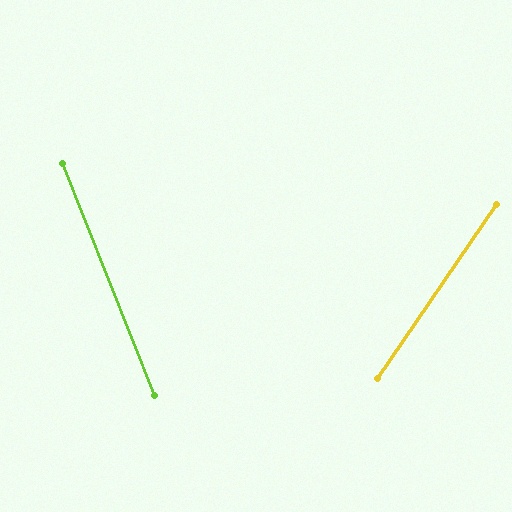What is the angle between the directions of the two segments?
Approximately 56 degrees.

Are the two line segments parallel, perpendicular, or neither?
Neither parallel nor perpendicular — they differ by about 56°.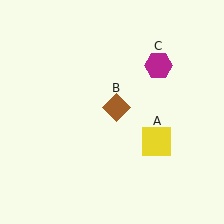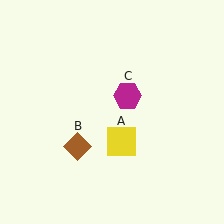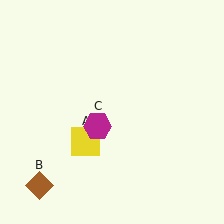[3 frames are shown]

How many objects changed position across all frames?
3 objects changed position: yellow square (object A), brown diamond (object B), magenta hexagon (object C).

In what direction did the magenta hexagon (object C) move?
The magenta hexagon (object C) moved down and to the left.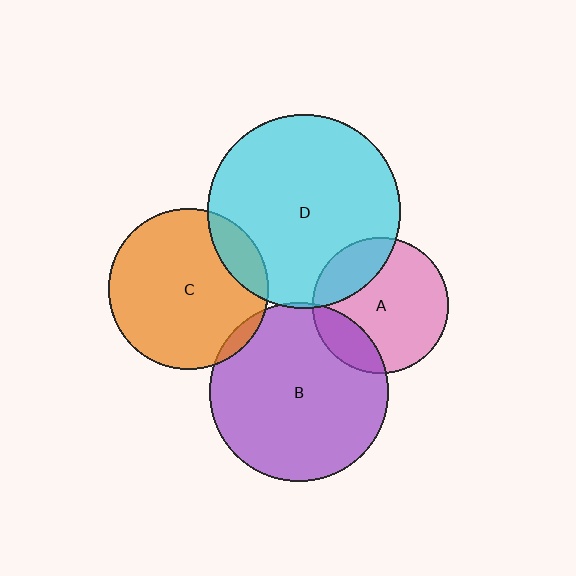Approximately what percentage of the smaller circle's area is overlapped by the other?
Approximately 15%.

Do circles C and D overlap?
Yes.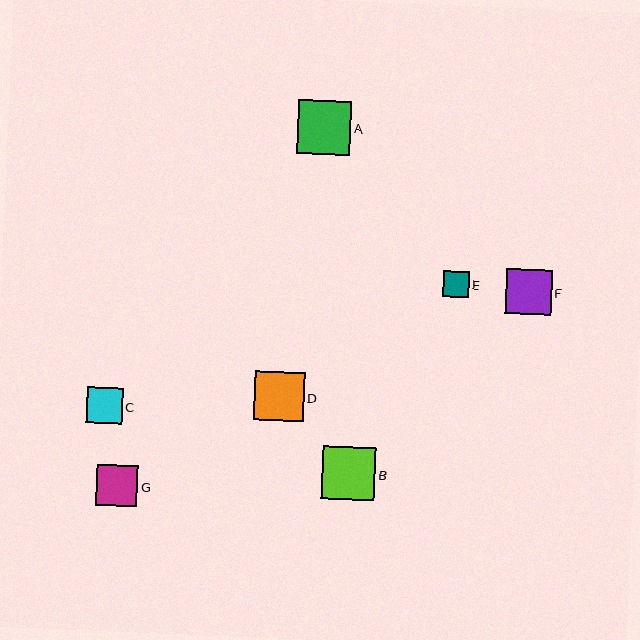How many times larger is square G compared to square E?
Square G is approximately 1.6 times the size of square E.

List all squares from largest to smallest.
From largest to smallest: A, B, D, F, G, C, E.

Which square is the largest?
Square A is the largest with a size of approximately 53 pixels.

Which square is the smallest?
Square E is the smallest with a size of approximately 26 pixels.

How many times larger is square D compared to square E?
Square D is approximately 1.9 times the size of square E.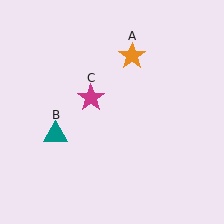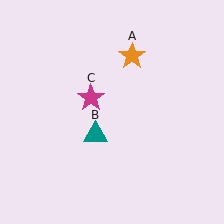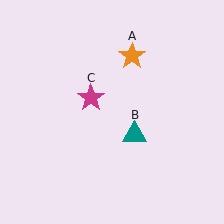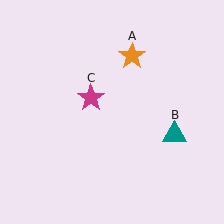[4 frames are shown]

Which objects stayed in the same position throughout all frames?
Orange star (object A) and magenta star (object C) remained stationary.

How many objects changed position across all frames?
1 object changed position: teal triangle (object B).